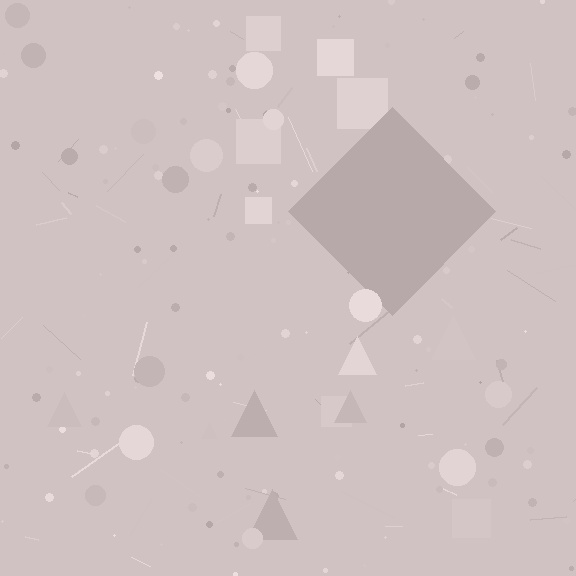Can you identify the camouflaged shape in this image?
The camouflaged shape is a diamond.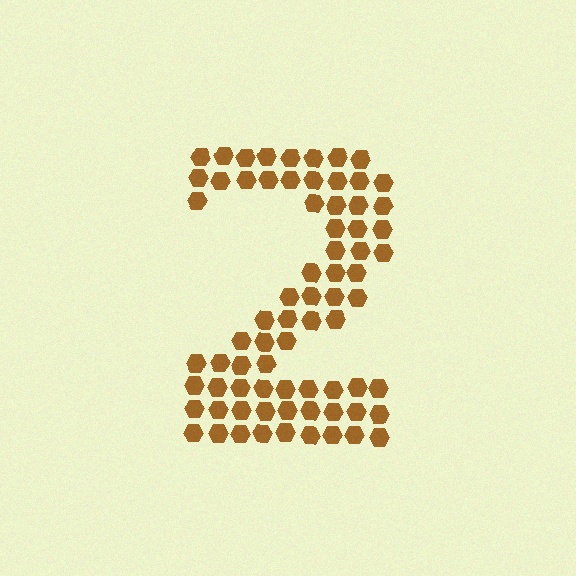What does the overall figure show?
The overall figure shows the digit 2.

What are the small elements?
The small elements are hexagons.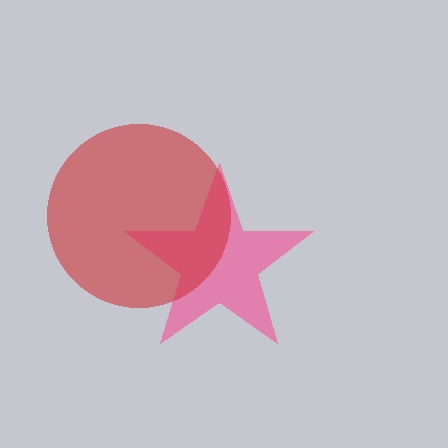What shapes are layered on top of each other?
The layered shapes are: a pink star, a red circle.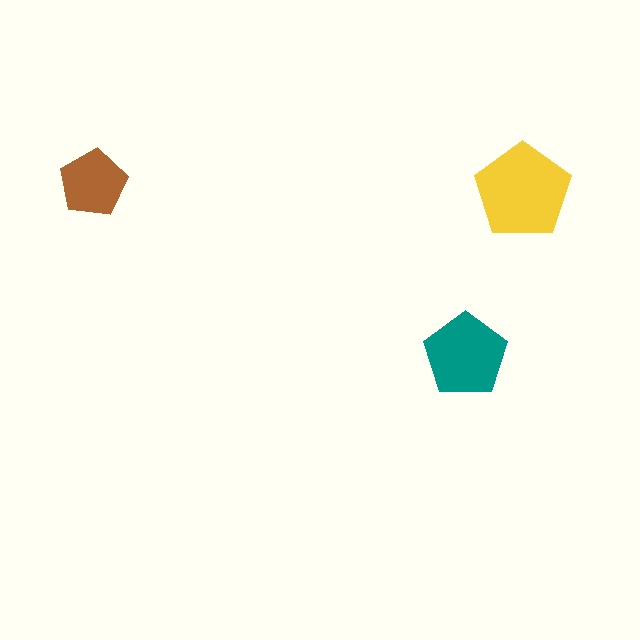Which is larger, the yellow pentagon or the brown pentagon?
The yellow one.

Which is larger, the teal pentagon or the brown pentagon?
The teal one.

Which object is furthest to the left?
The brown pentagon is leftmost.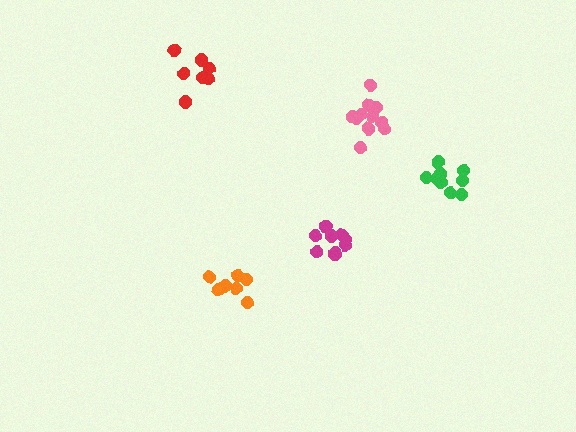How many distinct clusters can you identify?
There are 5 distinct clusters.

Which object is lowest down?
The orange cluster is bottommost.